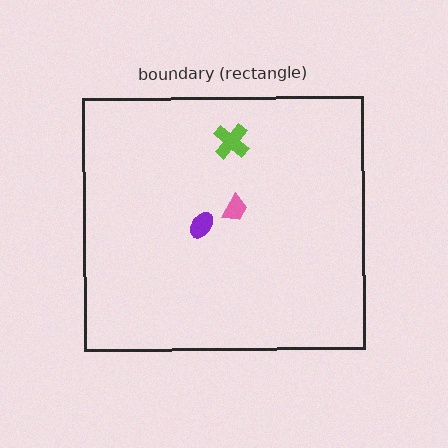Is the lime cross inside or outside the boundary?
Inside.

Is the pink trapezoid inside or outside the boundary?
Inside.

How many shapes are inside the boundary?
3 inside, 0 outside.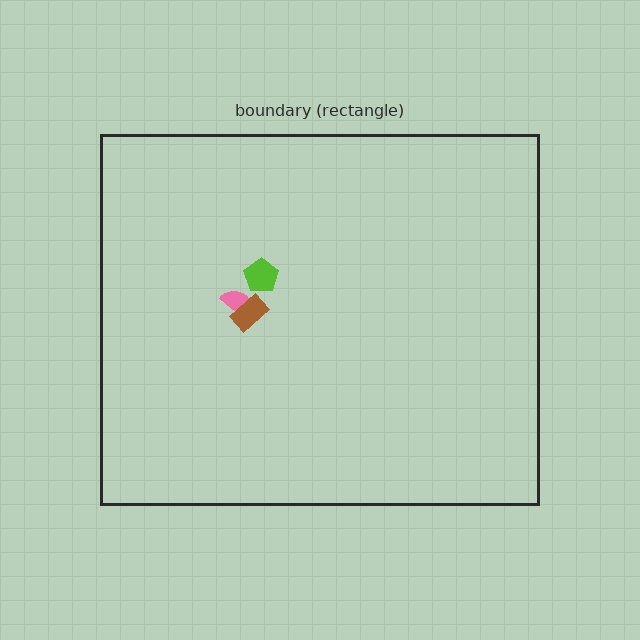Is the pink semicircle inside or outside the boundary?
Inside.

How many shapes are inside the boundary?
3 inside, 0 outside.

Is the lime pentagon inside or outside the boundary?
Inside.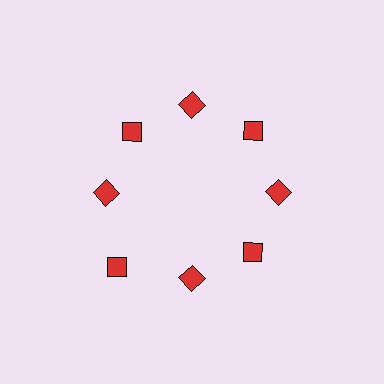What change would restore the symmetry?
The symmetry would be restored by moving it inward, back onto the ring so that all 8 diamonds sit at equal angles and equal distance from the center.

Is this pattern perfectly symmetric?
No. The 8 red diamonds are arranged in a ring, but one element near the 8 o'clock position is pushed outward from the center, breaking the 8-fold rotational symmetry.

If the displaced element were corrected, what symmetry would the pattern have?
It would have 8-fold rotational symmetry — the pattern would map onto itself every 45 degrees.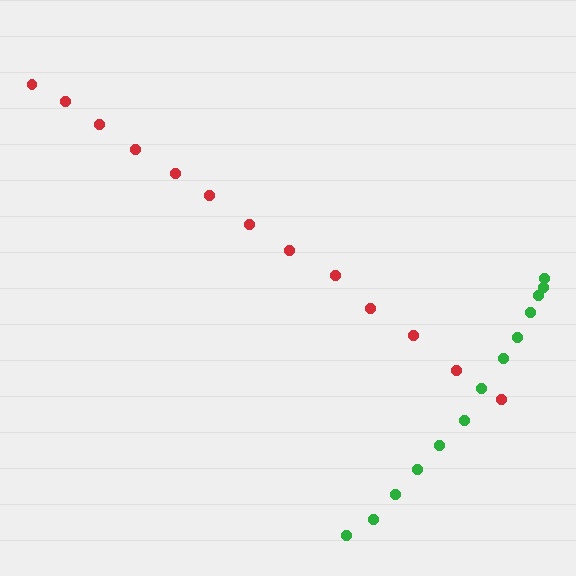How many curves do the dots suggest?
There are 2 distinct paths.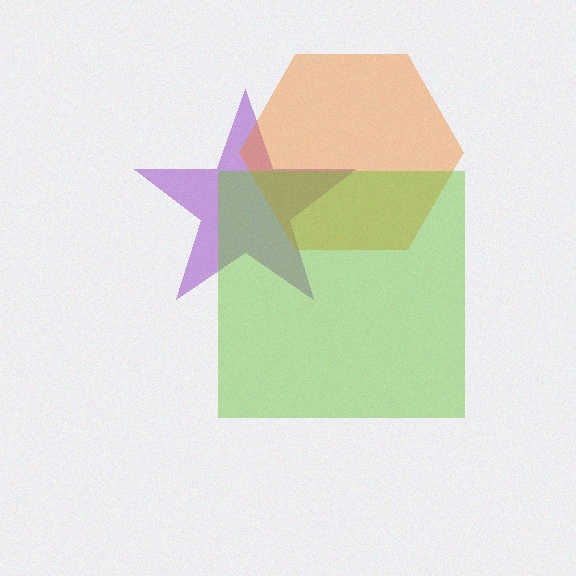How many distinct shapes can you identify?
There are 3 distinct shapes: a purple star, an orange hexagon, a lime square.